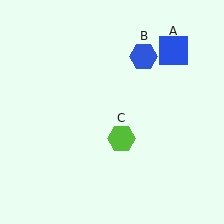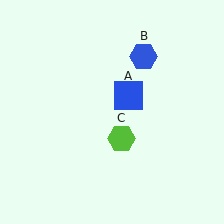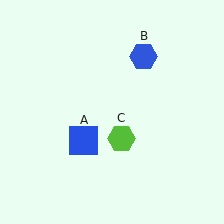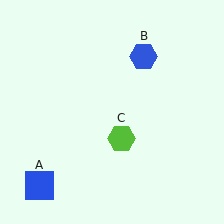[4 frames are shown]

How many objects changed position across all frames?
1 object changed position: blue square (object A).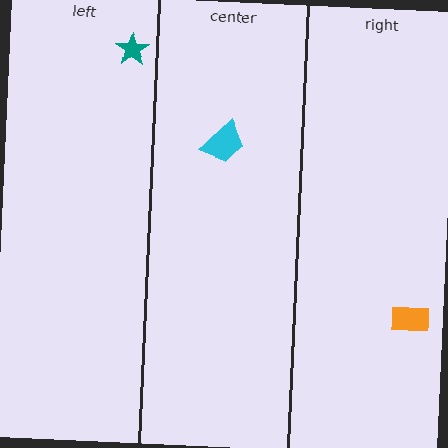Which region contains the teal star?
The left region.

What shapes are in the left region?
The teal star.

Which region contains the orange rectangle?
The right region.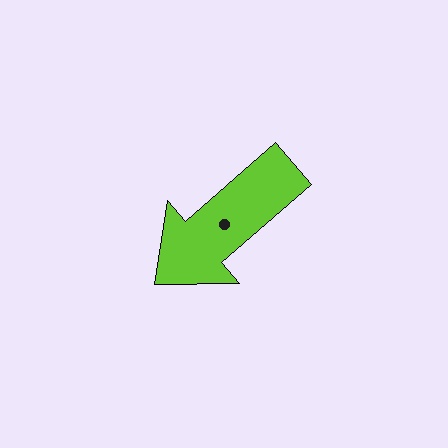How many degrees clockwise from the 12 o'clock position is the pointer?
Approximately 229 degrees.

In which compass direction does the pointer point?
Southwest.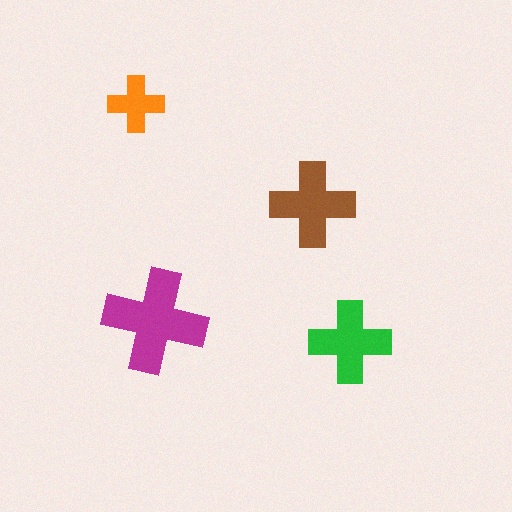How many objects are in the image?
There are 4 objects in the image.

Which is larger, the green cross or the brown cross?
The brown one.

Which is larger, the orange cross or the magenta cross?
The magenta one.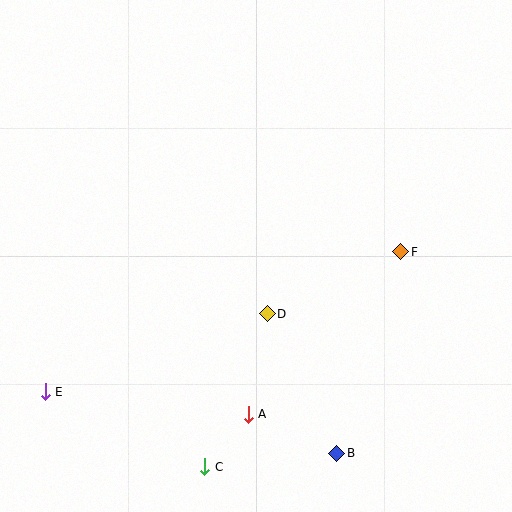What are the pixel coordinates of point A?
Point A is at (248, 414).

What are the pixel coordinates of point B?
Point B is at (337, 453).